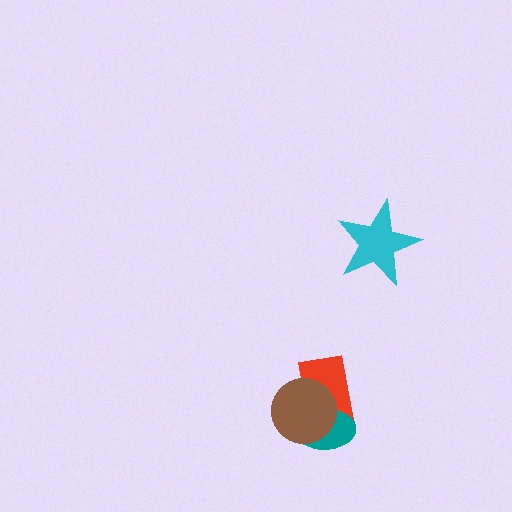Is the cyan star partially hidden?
No, no other shape covers it.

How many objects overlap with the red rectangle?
2 objects overlap with the red rectangle.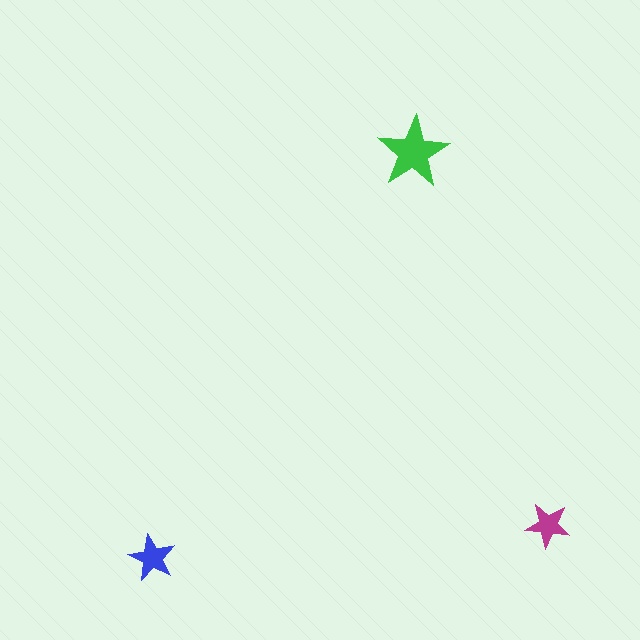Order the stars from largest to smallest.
the green one, the blue one, the magenta one.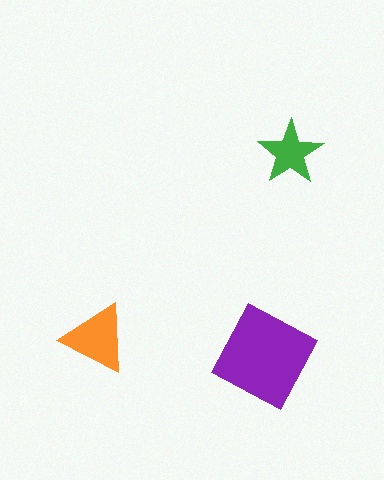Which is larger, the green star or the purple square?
The purple square.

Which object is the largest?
The purple square.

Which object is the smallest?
The green star.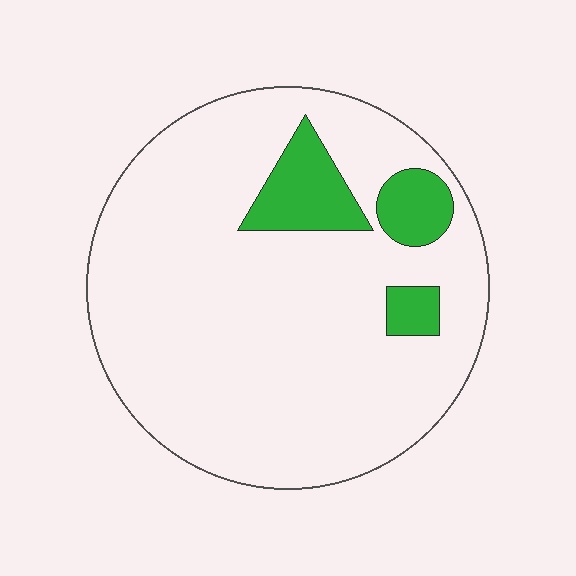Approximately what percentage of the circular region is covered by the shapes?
Approximately 10%.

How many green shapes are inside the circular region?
3.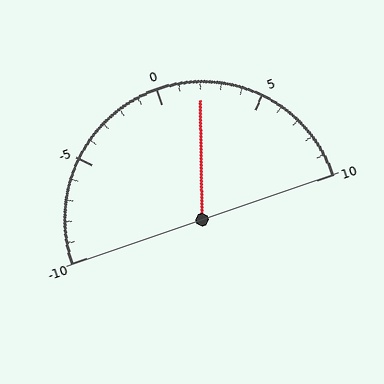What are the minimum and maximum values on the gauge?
The gauge ranges from -10 to 10.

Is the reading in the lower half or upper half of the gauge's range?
The reading is in the upper half of the range (-10 to 10).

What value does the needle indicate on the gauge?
The needle indicates approximately 2.